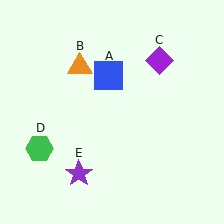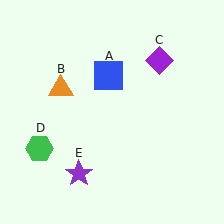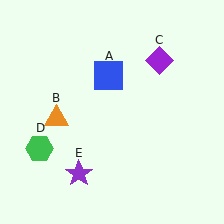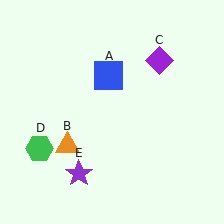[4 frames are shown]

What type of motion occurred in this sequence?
The orange triangle (object B) rotated counterclockwise around the center of the scene.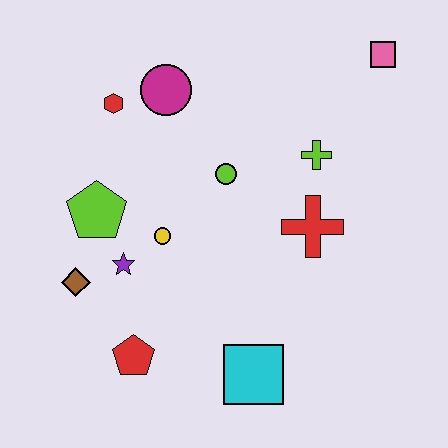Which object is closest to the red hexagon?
The magenta circle is closest to the red hexagon.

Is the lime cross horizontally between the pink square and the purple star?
Yes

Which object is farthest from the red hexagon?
The cyan square is farthest from the red hexagon.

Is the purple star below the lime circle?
Yes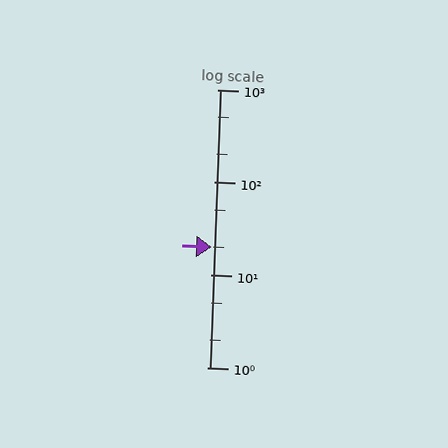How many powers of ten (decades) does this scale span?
The scale spans 3 decades, from 1 to 1000.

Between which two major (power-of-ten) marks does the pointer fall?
The pointer is between 10 and 100.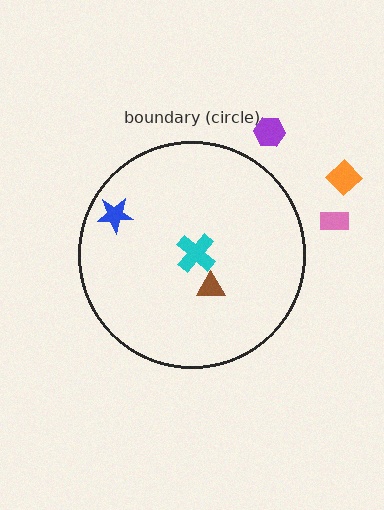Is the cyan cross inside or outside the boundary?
Inside.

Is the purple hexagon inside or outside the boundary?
Outside.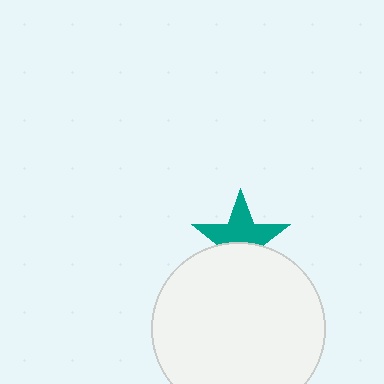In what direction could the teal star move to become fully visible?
The teal star could move up. That would shift it out from behind the white circle entirely.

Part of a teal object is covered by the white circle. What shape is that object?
It is a star.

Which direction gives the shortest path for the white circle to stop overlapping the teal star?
Moving down gives the shortest separation.